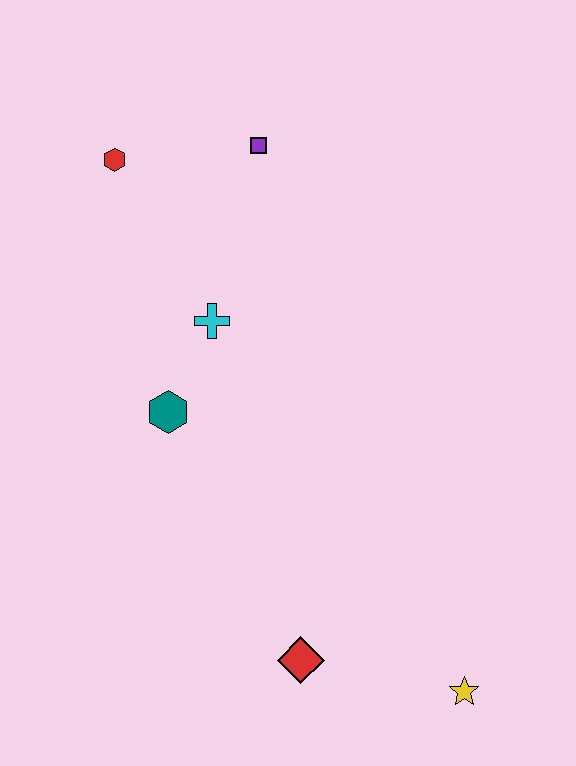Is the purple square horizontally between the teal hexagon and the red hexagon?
No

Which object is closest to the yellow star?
The red diamond is closest to the yellow star.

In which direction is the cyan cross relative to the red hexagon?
The cyan cross is below the red hexagon.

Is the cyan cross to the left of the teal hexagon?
No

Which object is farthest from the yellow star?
The red hexagon is farthest from the yellow star.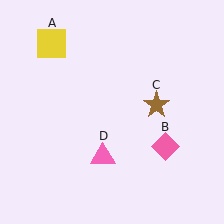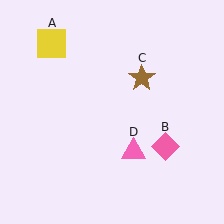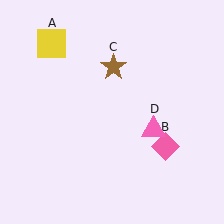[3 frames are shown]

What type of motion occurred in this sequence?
The brown star (object C), pink triangle (object D) rotated counterclockwise around the center of the scene.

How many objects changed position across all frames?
2 objects changed position: brown star (object C), pink triangle (object D).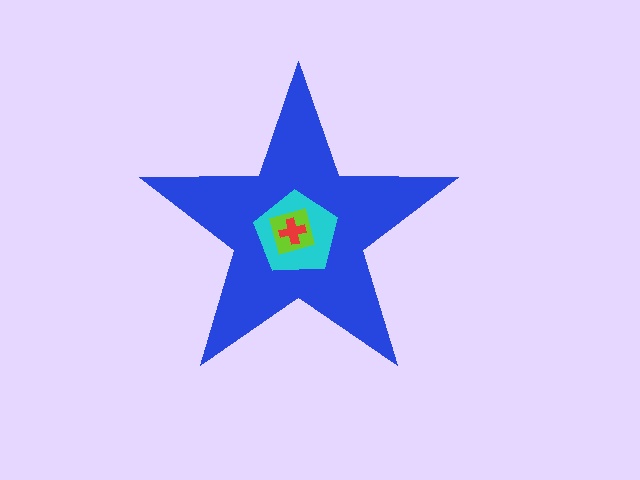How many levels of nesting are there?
4.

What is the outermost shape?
The blue star.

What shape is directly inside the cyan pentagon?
The lime diamond.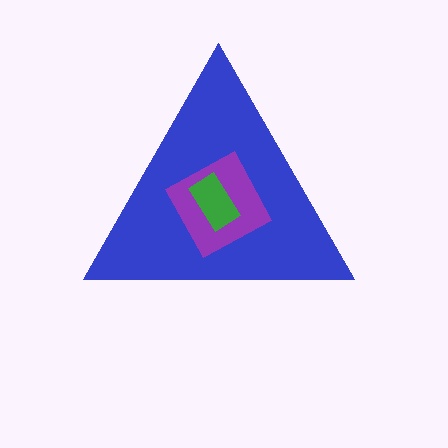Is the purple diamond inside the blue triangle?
Yes.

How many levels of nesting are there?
3.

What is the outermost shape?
The blue triangle.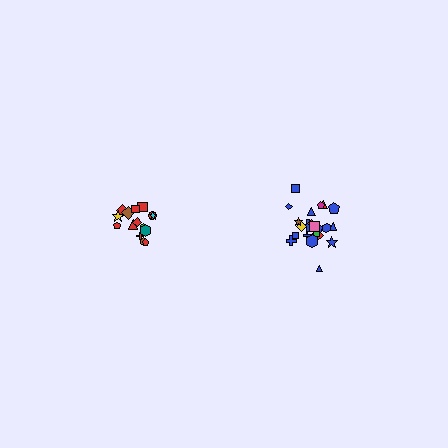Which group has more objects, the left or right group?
The right group.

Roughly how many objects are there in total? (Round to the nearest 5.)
Roughly 35 objects in total.